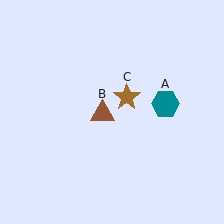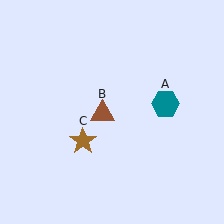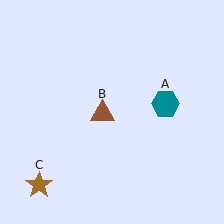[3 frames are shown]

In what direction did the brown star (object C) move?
The brown star (object C) moved down and to the left.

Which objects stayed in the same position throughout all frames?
Teal hexagon (object A) and brown triangle (object B) remained stationary.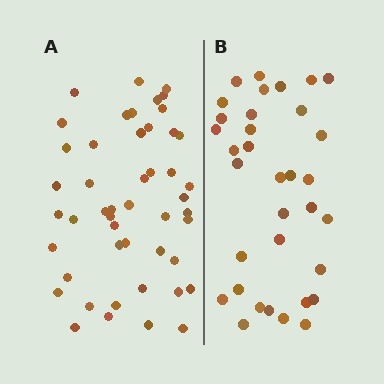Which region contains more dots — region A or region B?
Region A (the left region) has more dots.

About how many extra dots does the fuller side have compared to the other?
Region A has approximately 15 more dots than region B.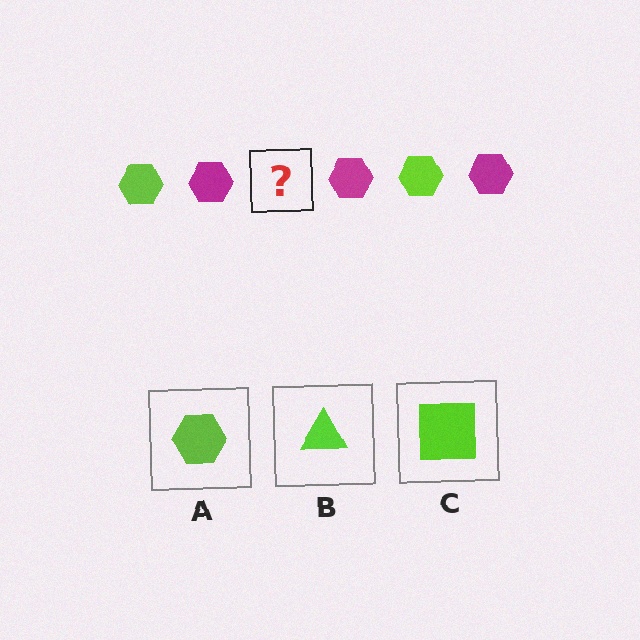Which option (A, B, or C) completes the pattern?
A.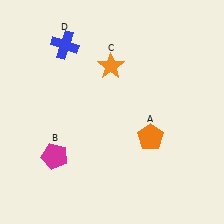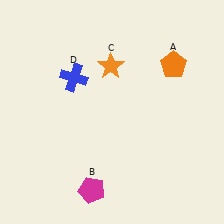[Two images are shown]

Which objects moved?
The objects that moved are: the orange pentagon (A), the magenta pentagon (B), the blue cross (D).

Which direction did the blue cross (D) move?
The blue cross (D) moved down.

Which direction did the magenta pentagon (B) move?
The magenta pentagon (B) moved right.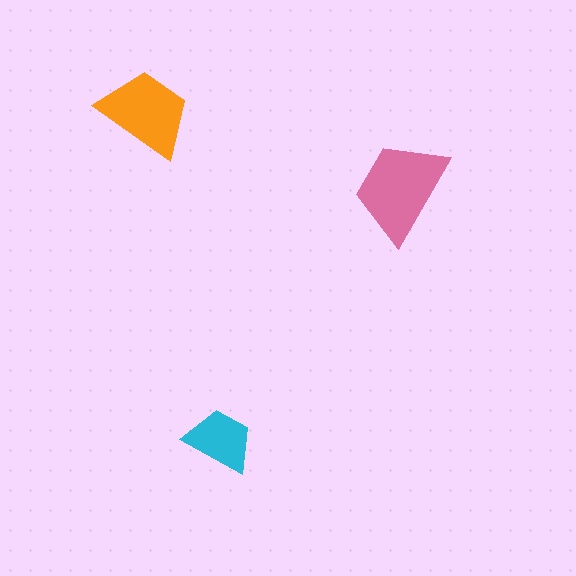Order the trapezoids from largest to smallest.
the pink one, the orange one, the cyan one.